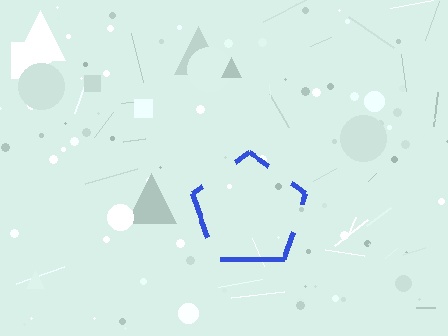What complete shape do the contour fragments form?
The contour fragments form a pentagon.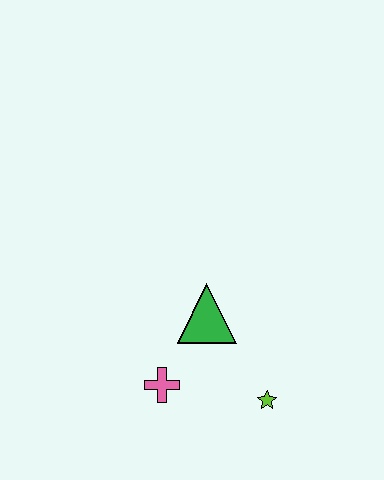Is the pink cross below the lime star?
No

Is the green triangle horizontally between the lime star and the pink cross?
Yes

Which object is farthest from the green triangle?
The lime star is farthest from the green triangle.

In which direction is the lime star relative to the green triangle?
The lime star is below the green triangle.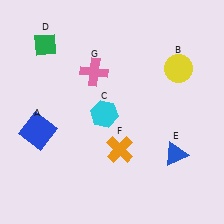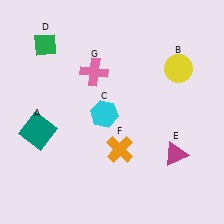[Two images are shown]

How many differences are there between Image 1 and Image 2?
There are 2 differences between the two images.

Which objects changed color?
A changed from blue to teal. E changed from blue to magenta.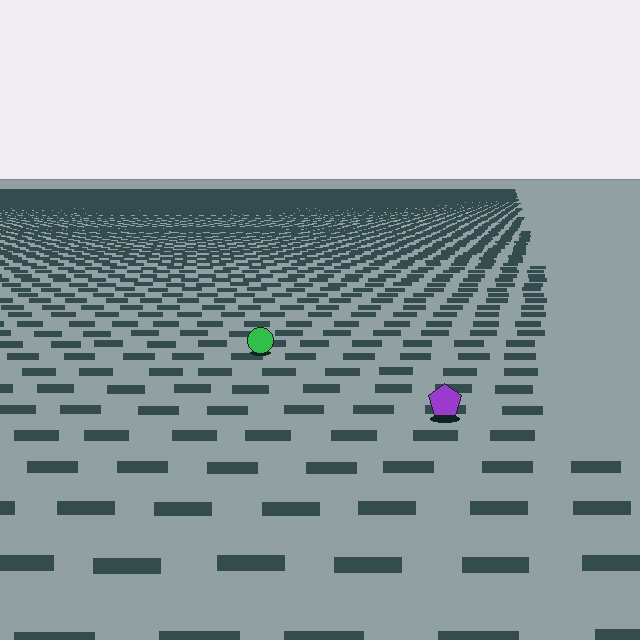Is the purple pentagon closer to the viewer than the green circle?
Yes. The purple pentagon is closer — you can tell from the texture gradient: the ground texture is coarser near it.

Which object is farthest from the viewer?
The green circle is farthest from the viewer. It appears smaller and the ground texture around it is denser.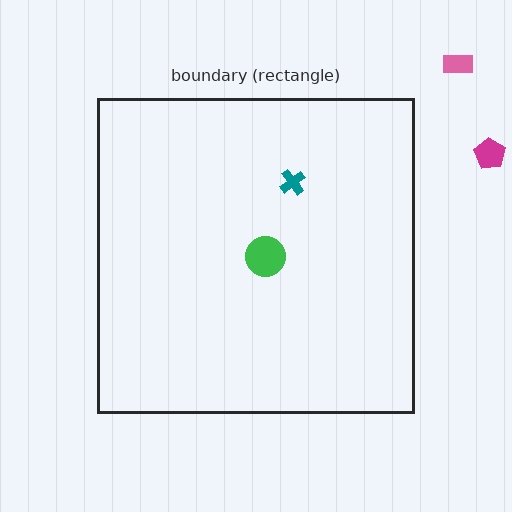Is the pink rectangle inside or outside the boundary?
Outside.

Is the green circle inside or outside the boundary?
Inside.